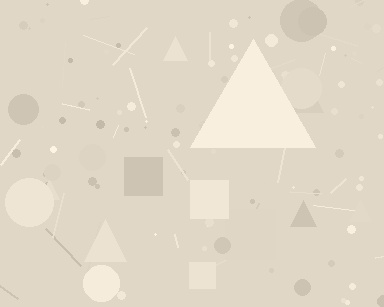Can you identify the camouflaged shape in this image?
The camouflaged shape is a triangle.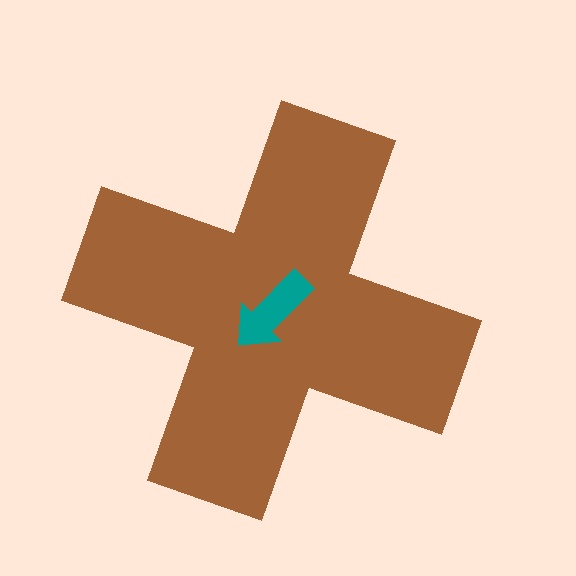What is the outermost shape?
The brown cross.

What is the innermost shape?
The teal arrow.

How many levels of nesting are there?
2.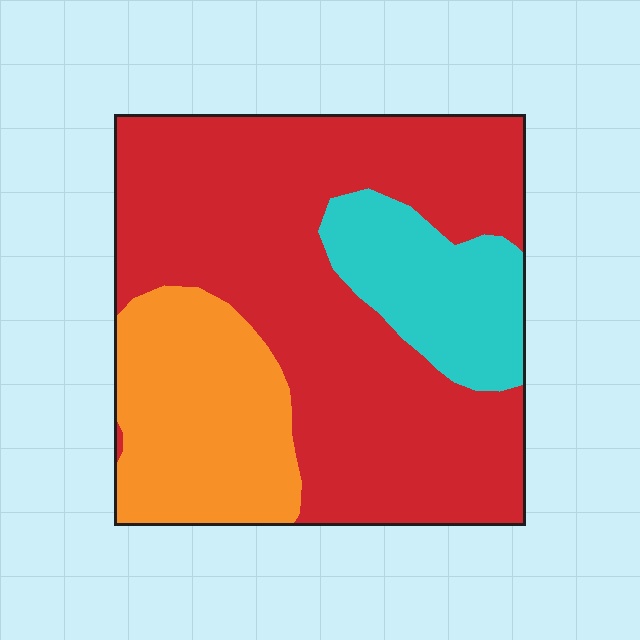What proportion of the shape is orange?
Orange covers 23% of the shape.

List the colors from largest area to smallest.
From largest to smallest: red, orange, cyan.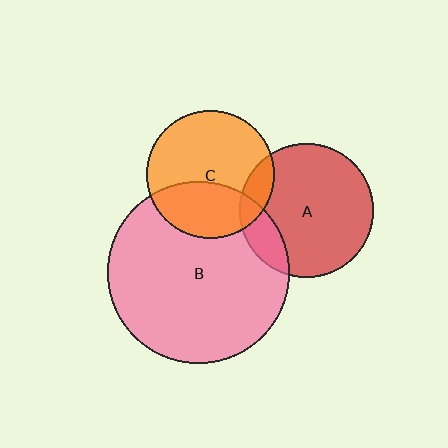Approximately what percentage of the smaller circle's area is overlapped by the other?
Approximately 10%.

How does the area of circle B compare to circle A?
Approximately 1.8 times.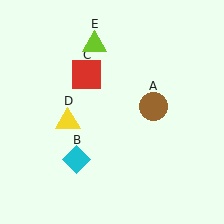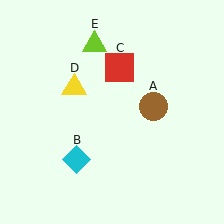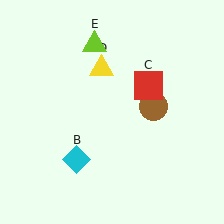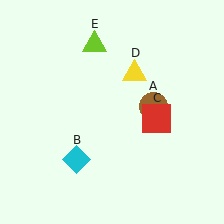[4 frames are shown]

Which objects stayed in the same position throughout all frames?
Brown circle (object A) and cyan diamond (object B) and lime triangle (object E) remained stationary.